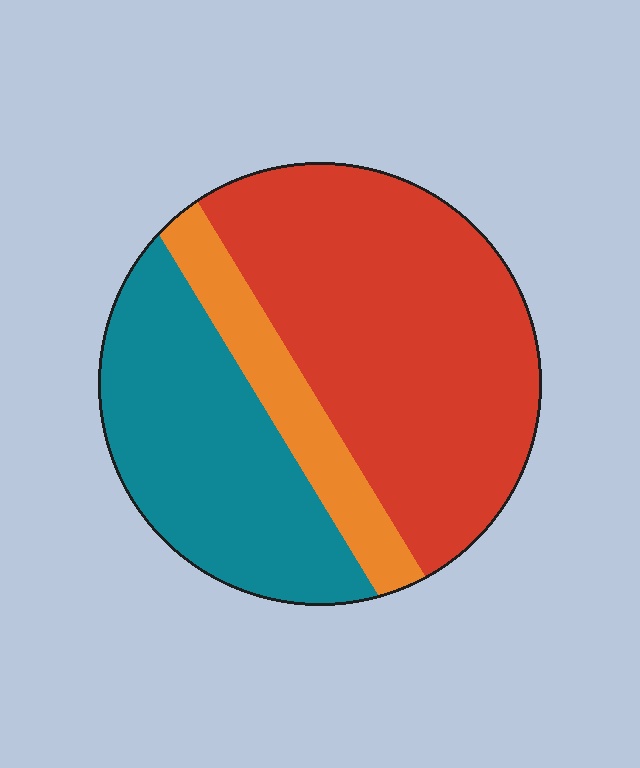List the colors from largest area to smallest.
From largest to smallest: red, teal, orange.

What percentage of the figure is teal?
Teal takes up about one third (1/3) of the figure.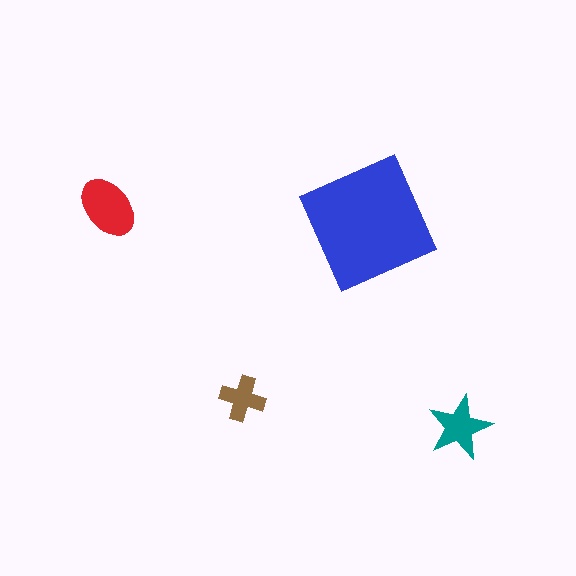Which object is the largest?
The blue square.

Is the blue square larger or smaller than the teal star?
Larger.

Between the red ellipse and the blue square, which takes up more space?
The blue square.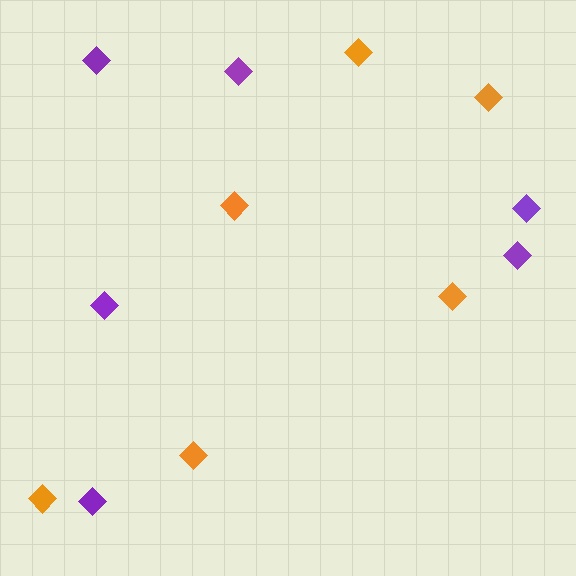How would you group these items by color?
There are 2 groups: one group of purple diamonds (6) and one group of orange diamonds (6).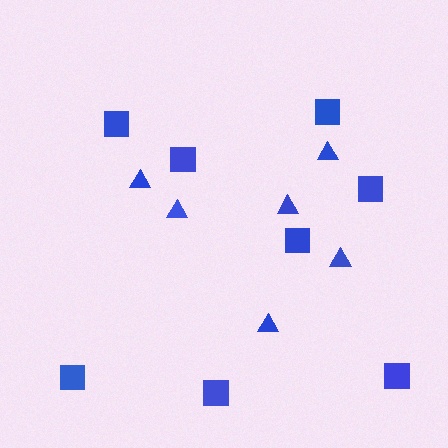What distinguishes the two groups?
There are 2 groups: one group of triangles (6) and one group of squares (8).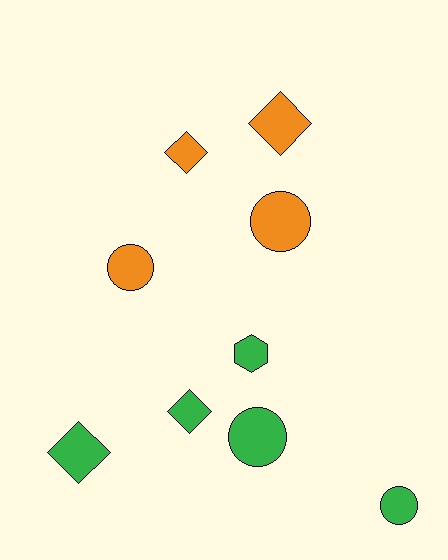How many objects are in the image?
There are 9 objects.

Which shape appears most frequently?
Diamond, with 4 objects.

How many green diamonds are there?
There are 2 green diamonds.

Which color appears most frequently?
Green, with 5 objects.